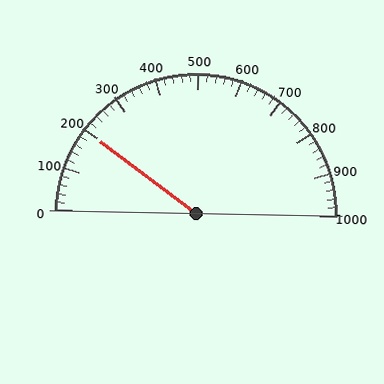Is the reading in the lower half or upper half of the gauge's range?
The reading is in the lower half of the range (0 to 1000).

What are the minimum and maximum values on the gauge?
The gauge ranges from 0 to 1000.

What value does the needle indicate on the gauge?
The needle indicates approximately 200.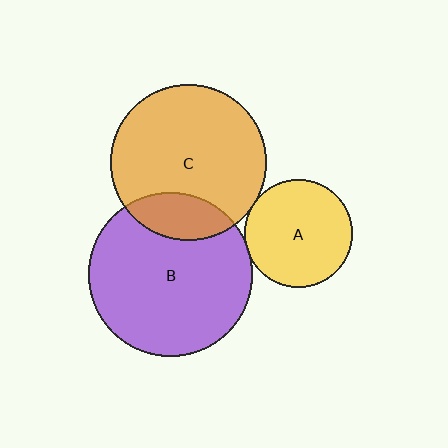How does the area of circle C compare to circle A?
Approximately 2.1 times.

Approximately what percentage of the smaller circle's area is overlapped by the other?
Approximately 5%.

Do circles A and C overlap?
Yes.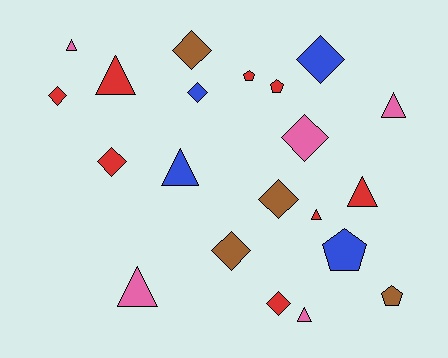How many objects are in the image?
There are 21 objects.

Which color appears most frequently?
Red, with 8 objects.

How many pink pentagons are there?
There are no pink pentagons.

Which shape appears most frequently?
Diamond, with 9 objects.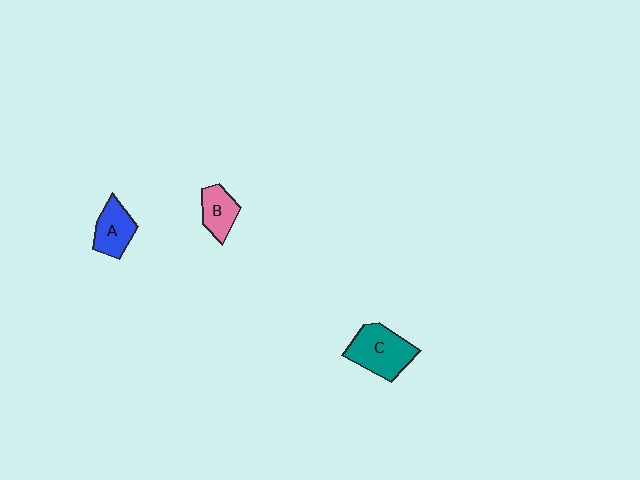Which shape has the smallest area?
Shape B (pink).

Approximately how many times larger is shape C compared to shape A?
Approximately 1.5 times.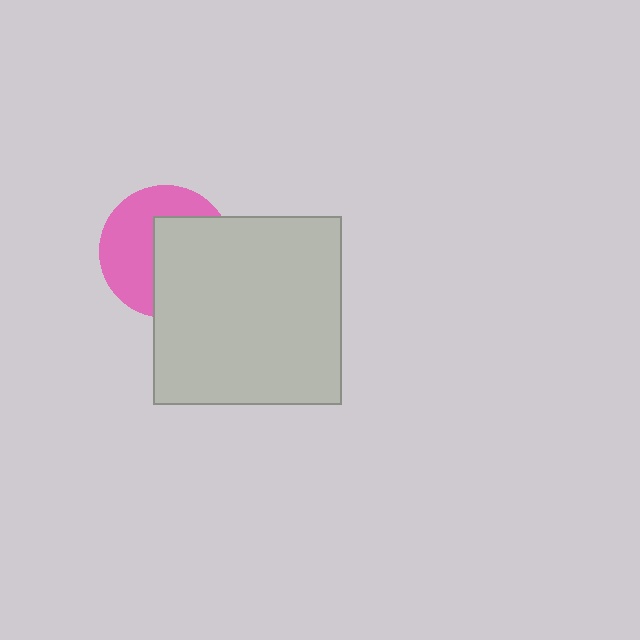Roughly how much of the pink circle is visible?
About half of it is visible (roughly 50%).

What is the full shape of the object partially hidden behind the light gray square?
The partially hidden object is a pink circle.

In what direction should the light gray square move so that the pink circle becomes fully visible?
The light gray square should move right. That is the shortest direction to clear the overlap and leave the pink circle fully visible.